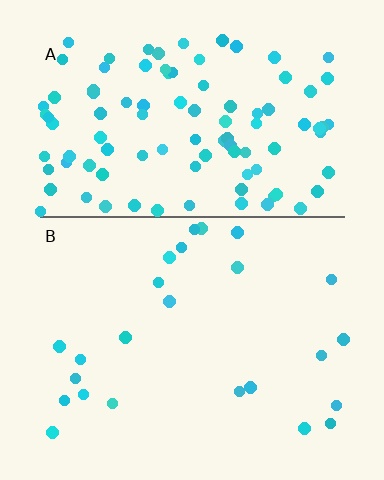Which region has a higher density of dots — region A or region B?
A (the top).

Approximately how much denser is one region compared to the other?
Approximately 4.2× — region A over region B.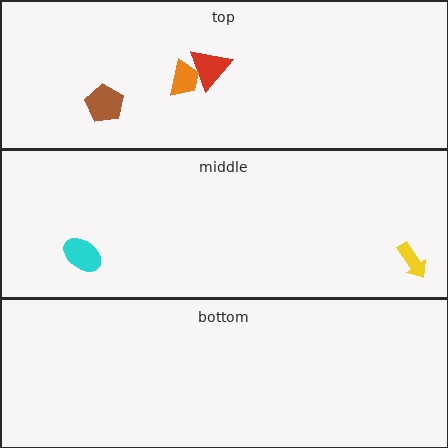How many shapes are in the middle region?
2.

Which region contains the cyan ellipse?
The middle region.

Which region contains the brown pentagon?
The top region.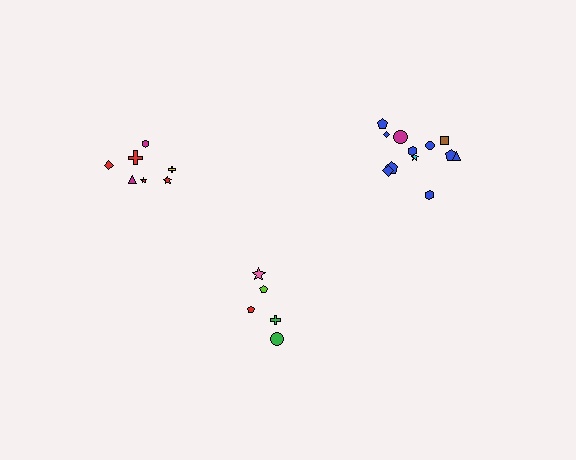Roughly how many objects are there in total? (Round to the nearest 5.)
Roughly 25 objects in total.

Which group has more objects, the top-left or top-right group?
The top-right group.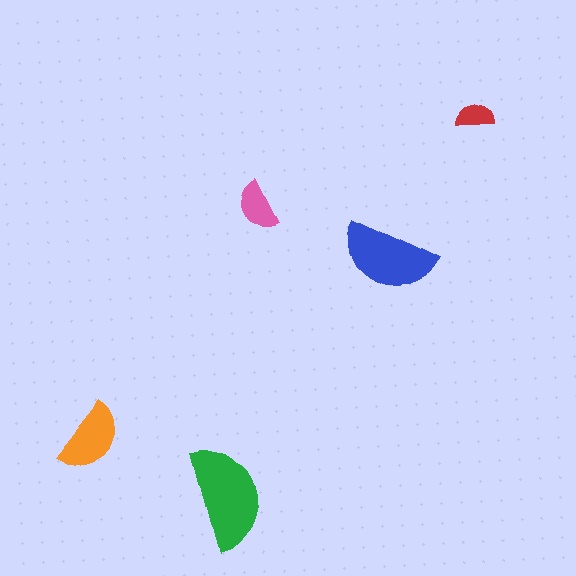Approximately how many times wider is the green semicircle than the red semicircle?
About 2.5 times wider.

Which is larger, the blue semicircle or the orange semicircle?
The blue one.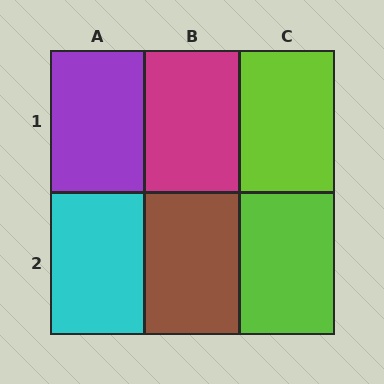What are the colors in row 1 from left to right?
Purple, magenta, lime.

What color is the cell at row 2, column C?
Lime.